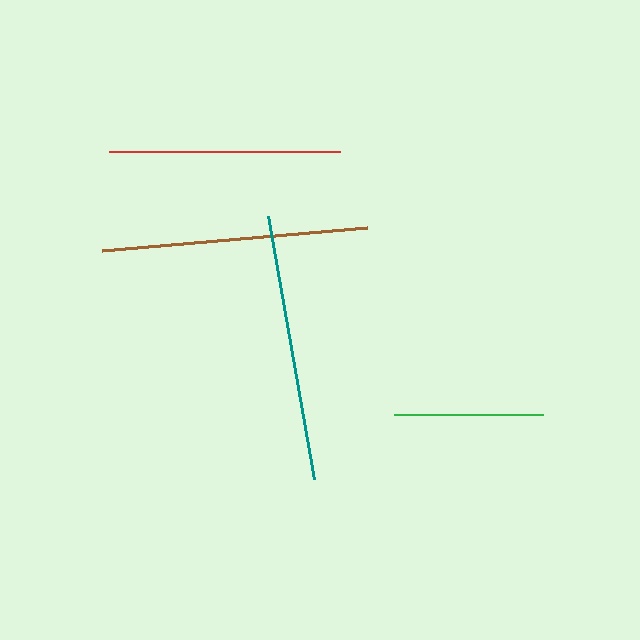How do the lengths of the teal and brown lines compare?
The teal and brown lines are approximately the same length.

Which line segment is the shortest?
The green line is the shortest at approximately 149 pixels.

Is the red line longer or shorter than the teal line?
The teal line is longer than the red line.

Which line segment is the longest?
The teal line is the longest at approximately 267 pixels.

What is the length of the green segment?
The green segment is approximately 149 pixels long.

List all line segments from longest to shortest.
From longest to shortest: teal, brown, red, green.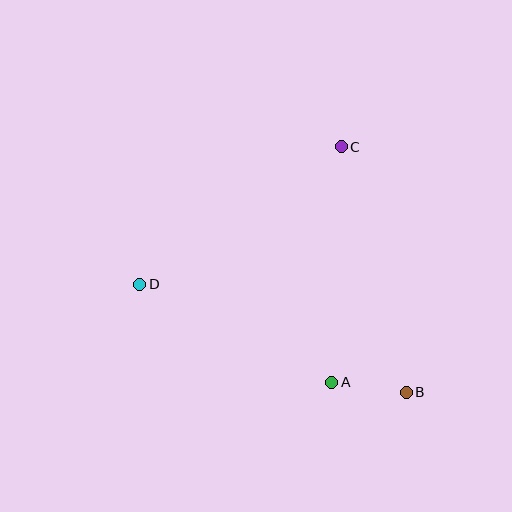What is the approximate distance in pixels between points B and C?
The distance between B and C is approximately 254 pixels.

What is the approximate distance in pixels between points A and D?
The distance between A and D is approximately 215 pixels.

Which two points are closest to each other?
Points A and B are closest to each other.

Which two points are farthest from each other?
Points B and D are farthest from each other.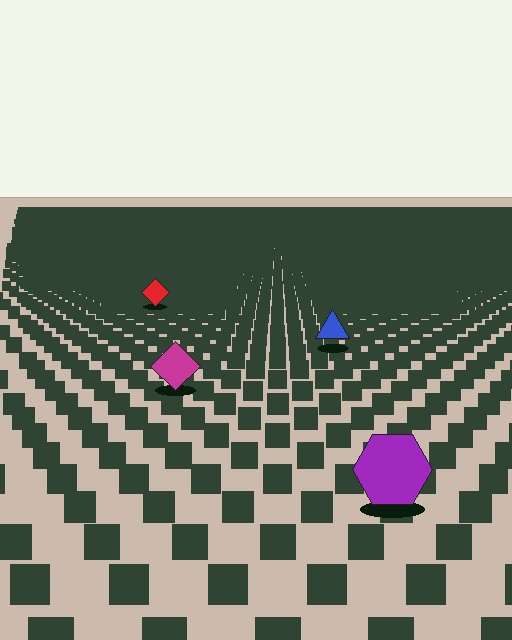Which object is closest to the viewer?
The purple hexagon is closest. The texture marks near it are larger and more spread out.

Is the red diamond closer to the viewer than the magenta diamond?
No. The magenta diamond is closer — you can tell from the texture gradient: the ground texture is coarser near it.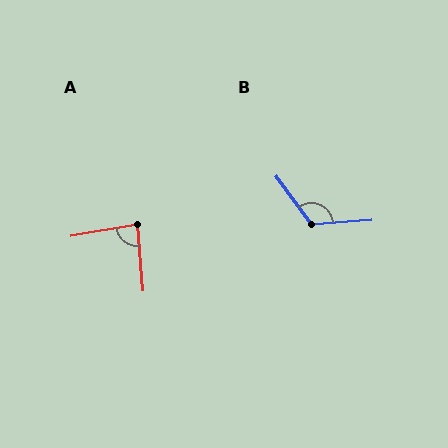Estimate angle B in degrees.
Approximately 122 degrees.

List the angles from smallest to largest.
A (85°), B (122°).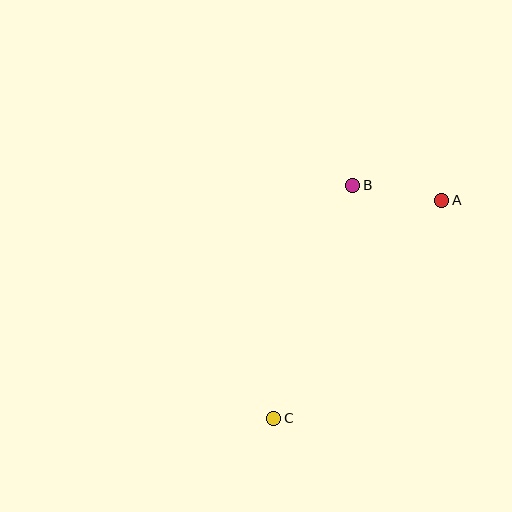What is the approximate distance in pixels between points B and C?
The distance between B and C is approximately 246 pixels.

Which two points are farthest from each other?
Points A and C are farthest from each other.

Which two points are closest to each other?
Points A and B are closest to each other.